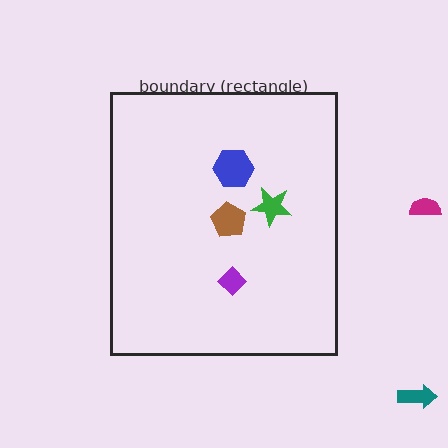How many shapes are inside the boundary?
4 inside, 2 outside.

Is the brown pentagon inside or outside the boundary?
Inside.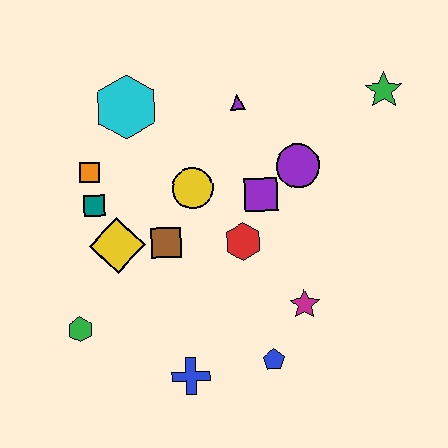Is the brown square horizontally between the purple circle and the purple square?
No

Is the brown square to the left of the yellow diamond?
No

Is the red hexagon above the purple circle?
No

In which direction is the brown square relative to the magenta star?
The brown square is to the left of the magenta star.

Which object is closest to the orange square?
The teal square is closest to the orange square.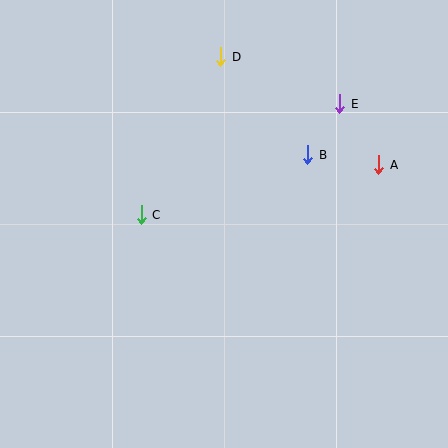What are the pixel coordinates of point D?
Point D is at (221, 57).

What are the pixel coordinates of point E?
Point E is at (340, 104).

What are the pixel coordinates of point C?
Point C is at (141, 215).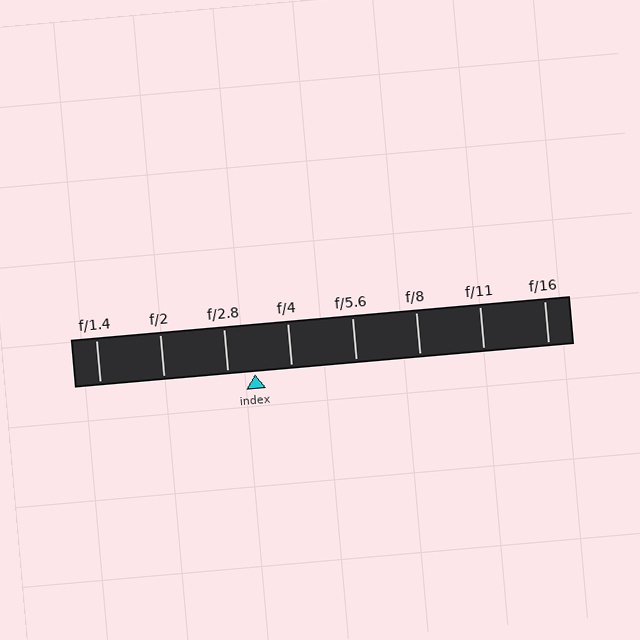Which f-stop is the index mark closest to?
The index mark is closest to f/2.8.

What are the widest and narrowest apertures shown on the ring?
The widest aperture shown is f/1.4 and the narrowest is f/16.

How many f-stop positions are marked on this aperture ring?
There are 8 f-stop positions marked.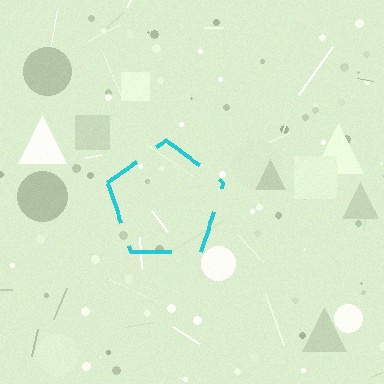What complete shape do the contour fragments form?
The contour fragments form a pentagon.